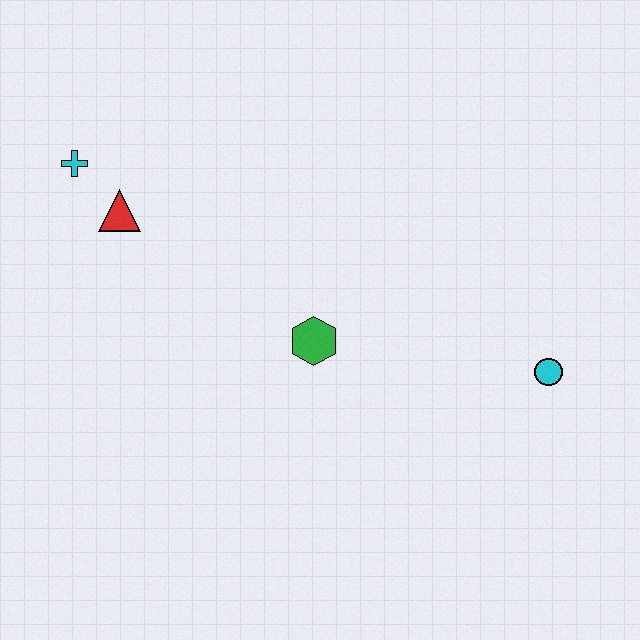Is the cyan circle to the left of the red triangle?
No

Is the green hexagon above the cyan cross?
No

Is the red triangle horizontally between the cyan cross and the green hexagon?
Yes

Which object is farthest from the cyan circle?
The cyan cross is farthest from the cyan circle.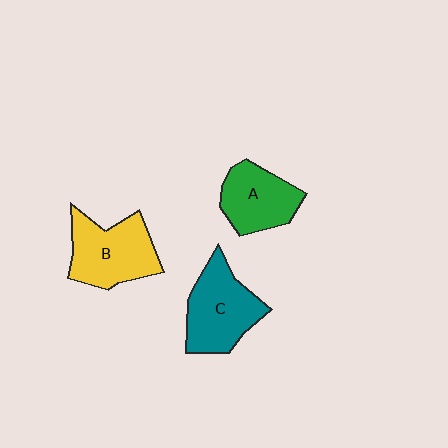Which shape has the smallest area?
Shape A (green).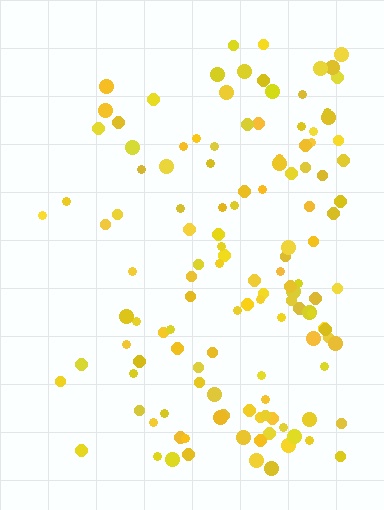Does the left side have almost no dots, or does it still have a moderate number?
Still a moderate number, just noticeably fewer than the right.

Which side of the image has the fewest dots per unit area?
The left.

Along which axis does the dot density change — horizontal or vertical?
Horizontal.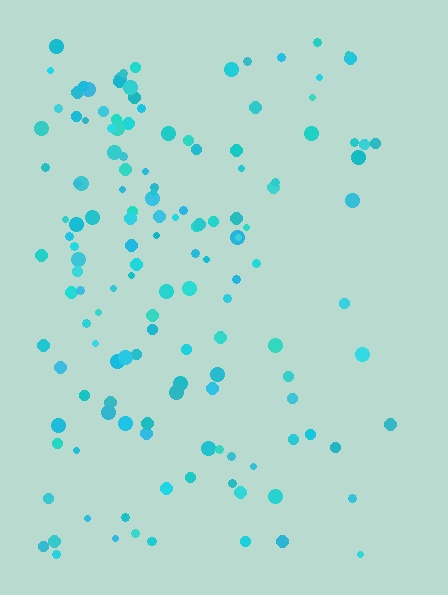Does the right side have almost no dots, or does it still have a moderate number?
Still a moderate number, just noticeably fewer than the left.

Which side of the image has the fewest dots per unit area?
The right.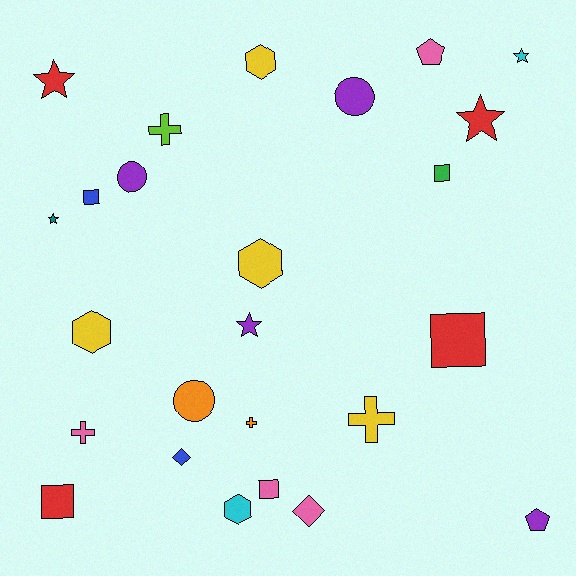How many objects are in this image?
There are 25 objects.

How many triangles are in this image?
There are no triangles.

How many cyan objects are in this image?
There are 2 cyan objects.